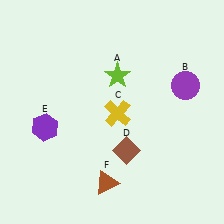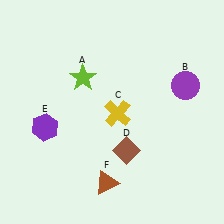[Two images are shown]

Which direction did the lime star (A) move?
The lime star (A) moved left.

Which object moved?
The lime star (A) moved left.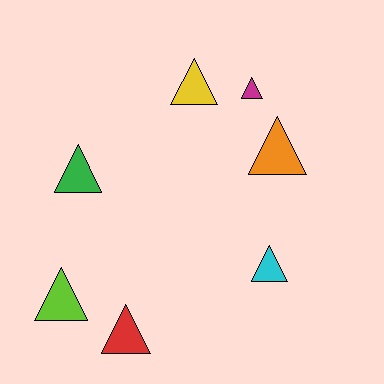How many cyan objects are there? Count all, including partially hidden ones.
There is 1 cyan object.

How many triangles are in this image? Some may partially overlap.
There are 7 triangles.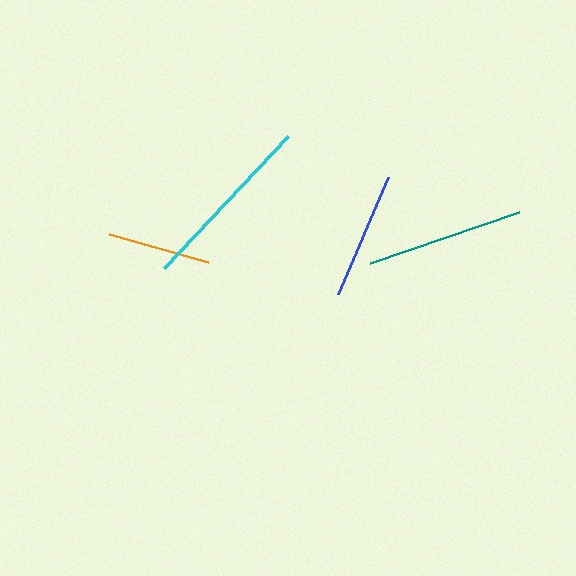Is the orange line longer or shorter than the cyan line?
The cyan line is longer than the orange line.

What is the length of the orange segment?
The orange segment is approximately 103 pixels long.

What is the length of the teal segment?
The teal segment is approximately 157 pixels long.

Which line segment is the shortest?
The orange line is the shortest at approximately 103 pixels.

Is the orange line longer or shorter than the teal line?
The teal line is longer than the orange line.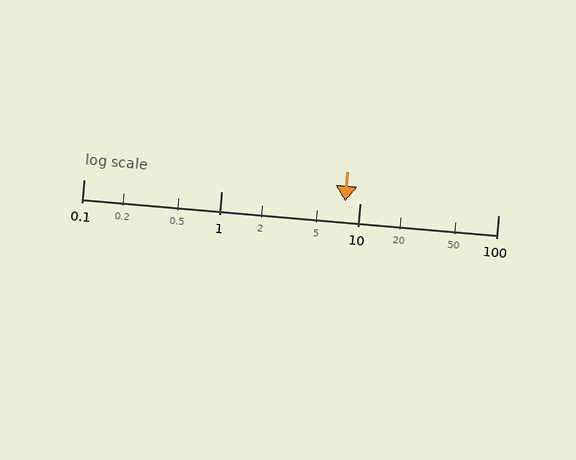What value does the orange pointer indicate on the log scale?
The pointer indicates approximately 7.8.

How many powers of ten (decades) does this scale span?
The scale spans 3 decades, from 0.1 to 100.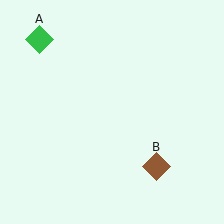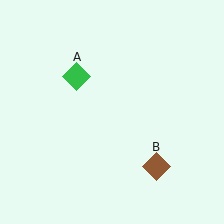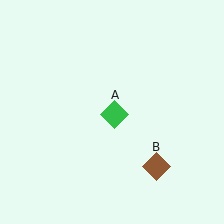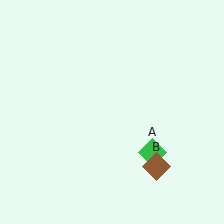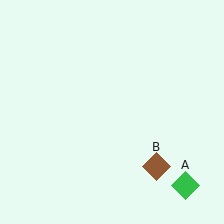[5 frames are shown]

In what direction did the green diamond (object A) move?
The green diamond (object A) moved down and to the right.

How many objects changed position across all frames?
1 object changed position: green diamond (object A).